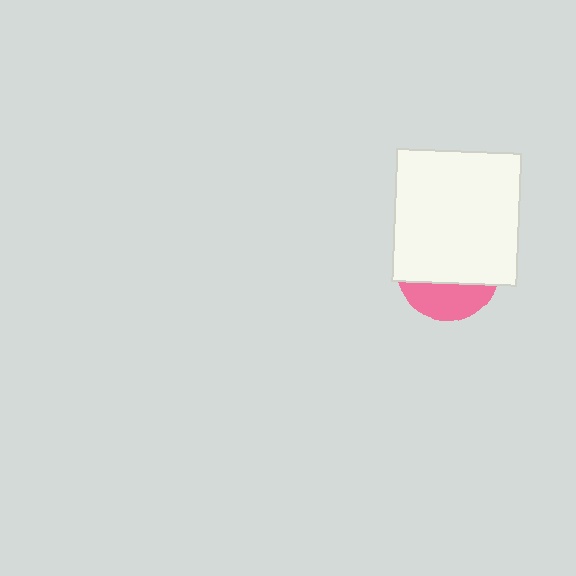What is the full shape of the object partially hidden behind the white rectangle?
The partially hidden object is a pink circle.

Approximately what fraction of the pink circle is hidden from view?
Roughly 67% of the pink circle is hidden behind the white rectangle.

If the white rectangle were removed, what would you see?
You would see the complete pink circle.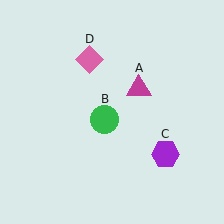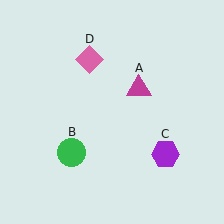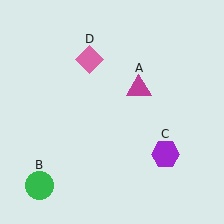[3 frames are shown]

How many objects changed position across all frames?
1 object changed position: green circle (object B).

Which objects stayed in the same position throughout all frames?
Magenta triangle (object A) and purple hexagon (object C) and pink diamond (object D) remained stationary.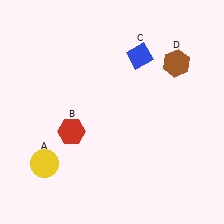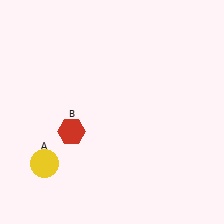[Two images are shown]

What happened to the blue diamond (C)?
The blue diamond (C) was removed in Image 2. It was in the top-right area of Image 1.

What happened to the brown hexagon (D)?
The brown hexagon (D) was removed in Image 2. It was in the top-right area of Image 1.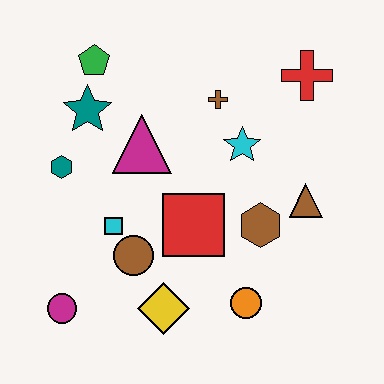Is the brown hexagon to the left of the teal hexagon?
No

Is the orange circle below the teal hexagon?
Yes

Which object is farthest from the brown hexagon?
The green pentagon is farthest from the brown hexagon.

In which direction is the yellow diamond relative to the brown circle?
The yellow diamond is below the brown circle.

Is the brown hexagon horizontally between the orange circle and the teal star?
No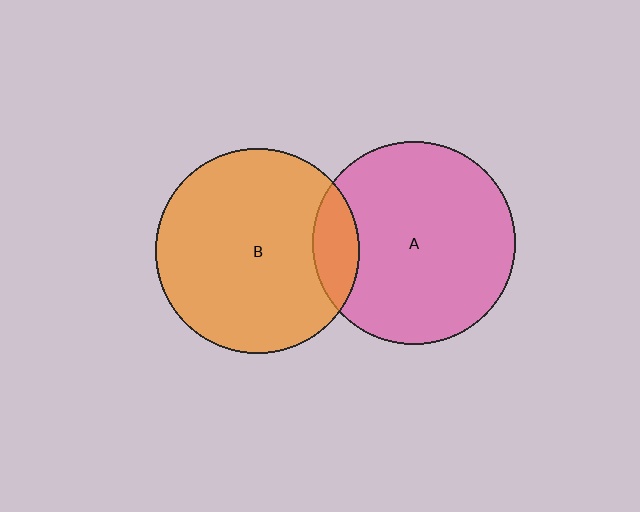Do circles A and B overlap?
Yes.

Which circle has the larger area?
Circle B (orange).